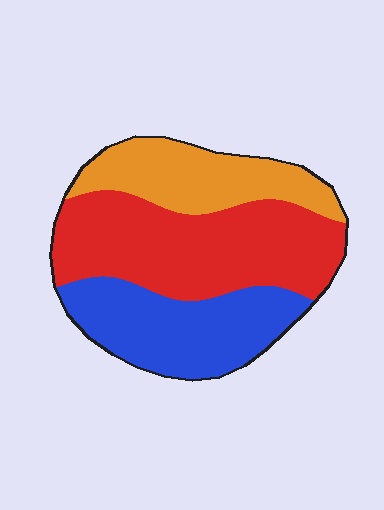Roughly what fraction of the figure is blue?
Blue takes up between a quarter and a half of the figure.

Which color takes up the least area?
Orange, at roughly 25%.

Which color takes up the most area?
Red, at roughly 45%.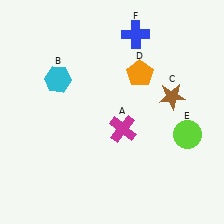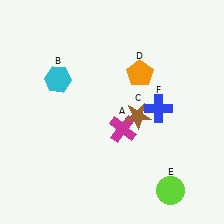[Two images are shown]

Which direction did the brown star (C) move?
The brown star (C) moved left.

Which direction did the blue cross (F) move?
The blue cross (F) moved down.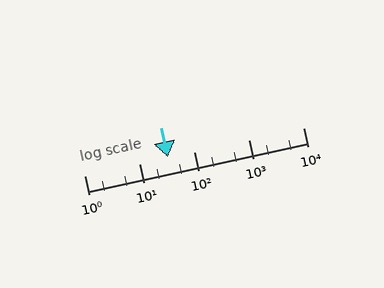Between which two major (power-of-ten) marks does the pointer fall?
The pointer is between 10 and 100.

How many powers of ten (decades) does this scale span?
The scale spans 4 decades, from 1 to 10000.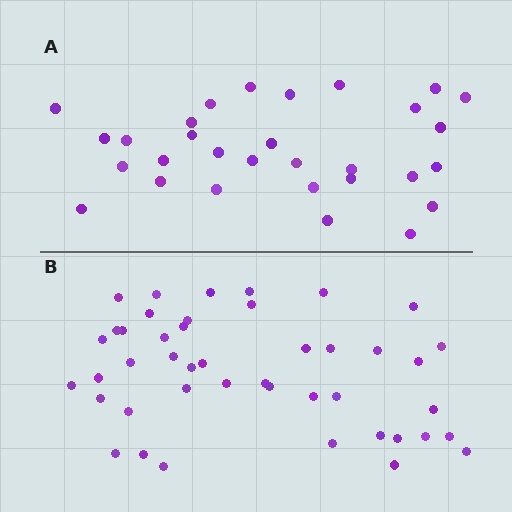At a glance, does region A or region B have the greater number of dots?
Region B (the bottom region) has more dots.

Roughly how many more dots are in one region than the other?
Region B has approximately 15 more dots than region A.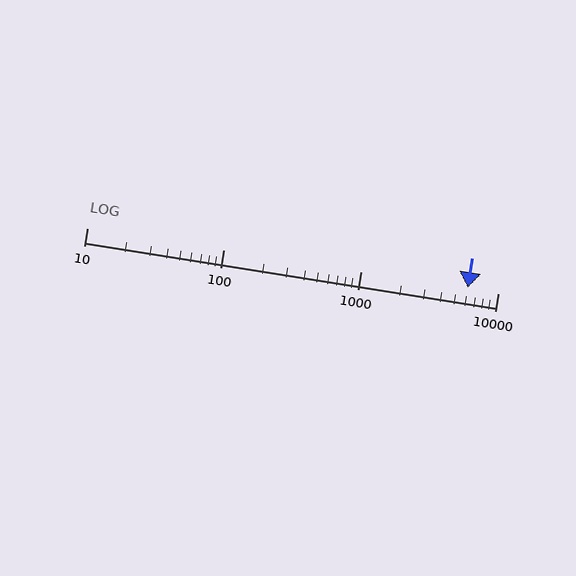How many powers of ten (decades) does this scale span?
The scale spans 3 decades, from 10 to 10000.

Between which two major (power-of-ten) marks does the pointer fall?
The pointer is between 1000 and 10000.